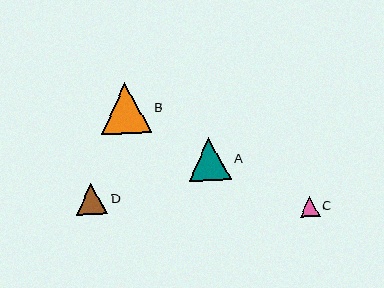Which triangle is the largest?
Triangle B is the largest with a size of approximately 50 pixels.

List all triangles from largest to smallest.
From largest to smallest: B, A, D, C.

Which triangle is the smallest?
Triangle C is the smallest with a size of approximately 20 pixels.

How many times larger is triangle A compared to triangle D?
Triangle A is approximately 1.3 times the size of triangle D.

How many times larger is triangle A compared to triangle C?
Triangle A is approximately 2.1 times the size of triangle C.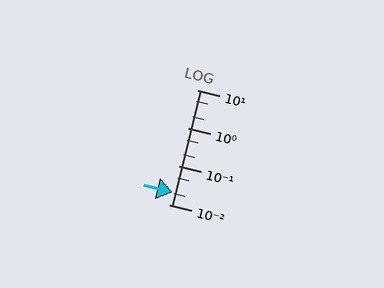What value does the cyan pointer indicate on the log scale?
The pointer indicates approximately 0.021.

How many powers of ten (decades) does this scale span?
The scale spans 3 decades, from 0.01 to 10.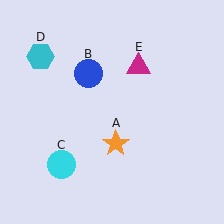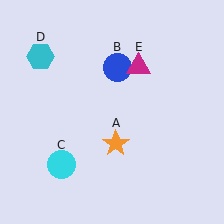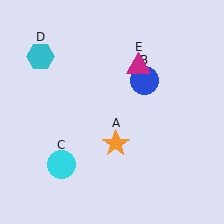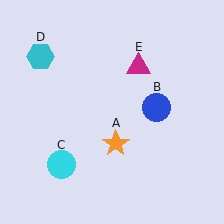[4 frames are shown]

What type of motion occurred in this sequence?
The blue circle (object B) rotated clockwise around the center of the scene.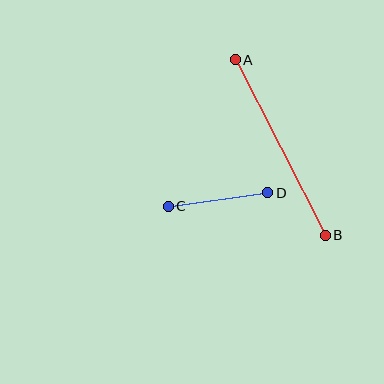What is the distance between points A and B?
The distance is approximately 198 pixels.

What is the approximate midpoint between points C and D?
The midpoint is at approximately (218, 200) pixels.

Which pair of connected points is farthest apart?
Points A and B are farthest apart.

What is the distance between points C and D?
The distance is approximately 100 pixels.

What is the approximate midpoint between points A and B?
The midpoint is at approximately (280, 147) pixels.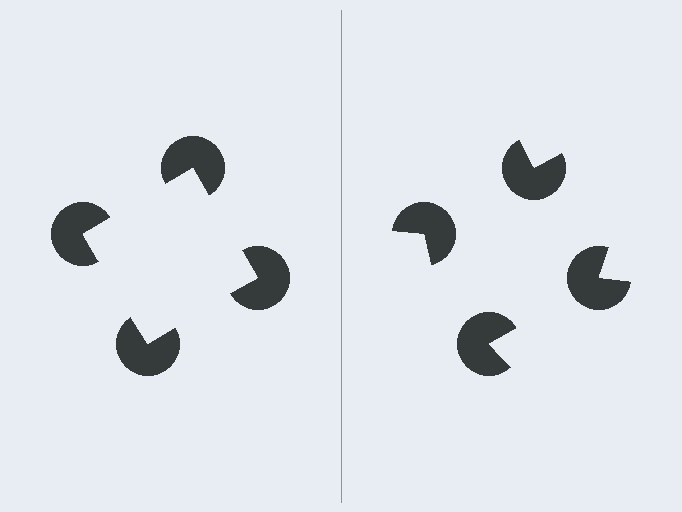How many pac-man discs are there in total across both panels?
8 — 4 on each side.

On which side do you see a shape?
An illusory square appears on the left side. On the right side the wedge cuts are rotated, so no coherent shape forms.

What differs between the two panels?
The pac-man discs are positioned identically on both sides; only the wedge orientations differ. On the left they align to a square; on the right they are misaligned.